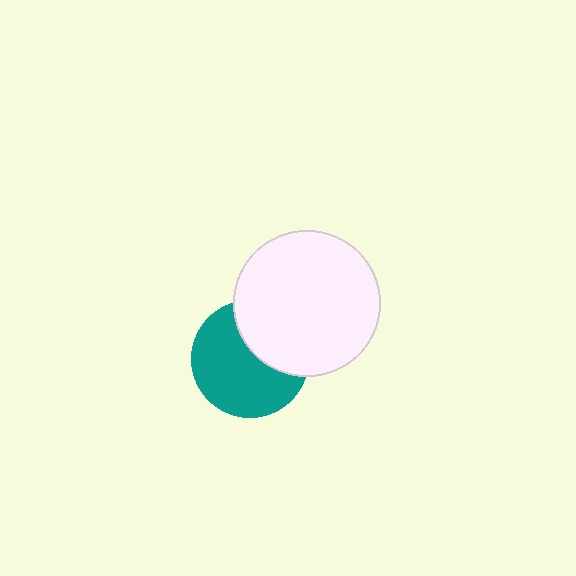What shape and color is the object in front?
The object in front is a white circle.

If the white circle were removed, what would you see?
You would see the complete teal circle.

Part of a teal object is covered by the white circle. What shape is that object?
It is a circle.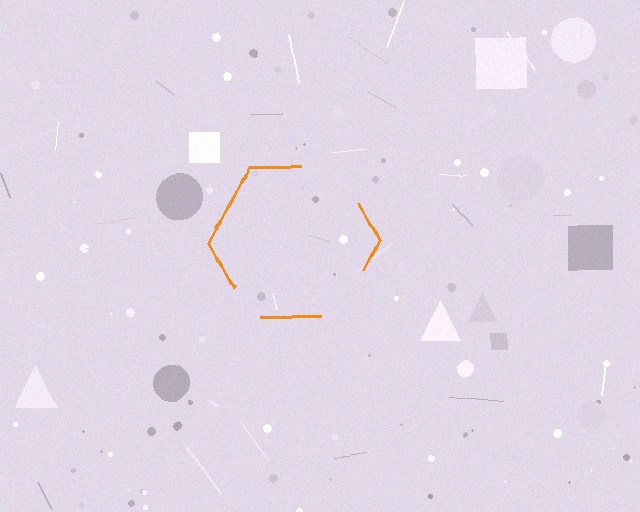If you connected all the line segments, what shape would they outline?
They would outline a hexagon.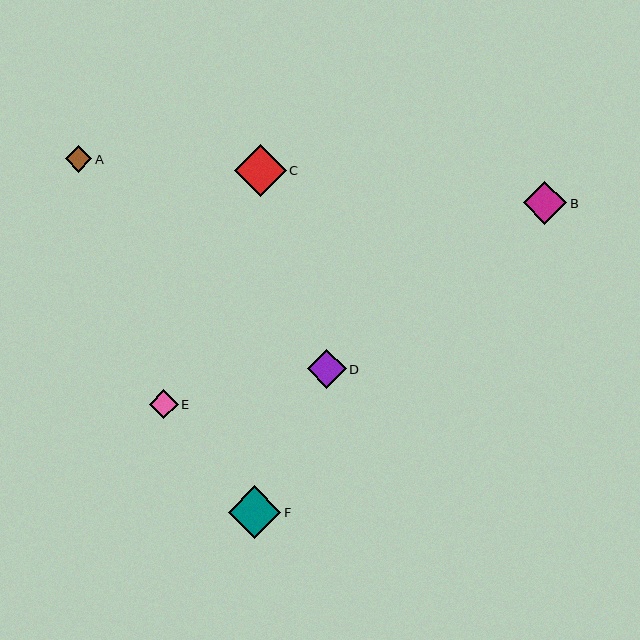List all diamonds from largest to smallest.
From largest to smallest: F, C, B, D, E, A.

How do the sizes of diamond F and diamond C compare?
Diamond F and diamond C are approximately the same size.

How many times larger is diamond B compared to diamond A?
Diamond B is approximately 1.6 times the size of diamond A.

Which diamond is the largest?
Diamond F is the largest with a size of approximately 52 pixels.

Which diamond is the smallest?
Diamond A is the smallest with a size of approximately 26 pixels.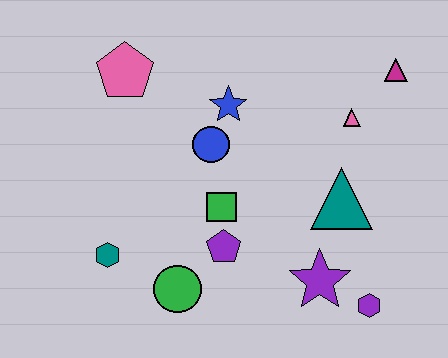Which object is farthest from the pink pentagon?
The purple hexagon is farthest from the pink pentagon.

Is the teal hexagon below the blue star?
Yes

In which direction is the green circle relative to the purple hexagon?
The green circle is to the left of the purple hexagon.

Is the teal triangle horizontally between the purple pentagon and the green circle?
No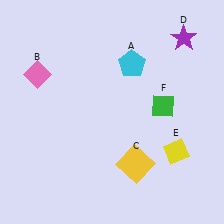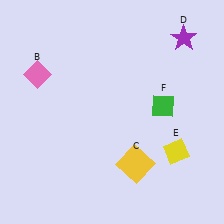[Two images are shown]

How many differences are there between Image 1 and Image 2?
There is 1 difference between the two images.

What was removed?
The cyan pentagon (A) was removed in Image 2.